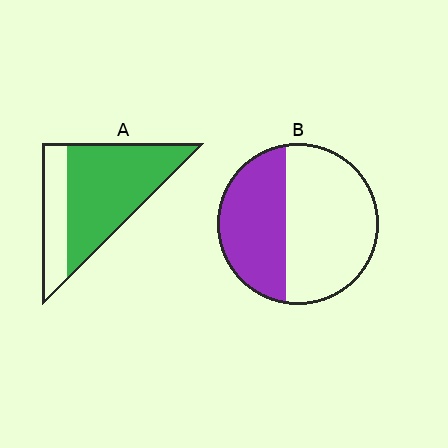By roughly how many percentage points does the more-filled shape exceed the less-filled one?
By roughly 30 percentage points (A over B).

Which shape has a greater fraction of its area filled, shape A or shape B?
Shape A.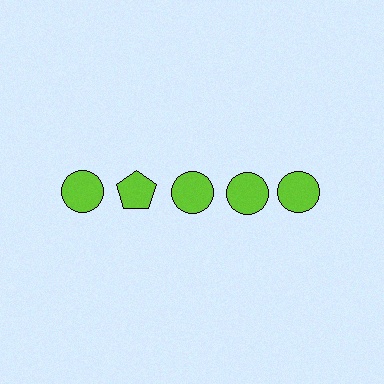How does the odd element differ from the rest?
It has a different shape: pentagon instead of circle.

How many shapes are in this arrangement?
There are 5 shapes arranged in a grid pattern.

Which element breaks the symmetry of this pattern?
The lime pentagon in the top row, second from left column breaks the symmetry. All other shapes are lime circles.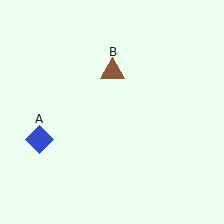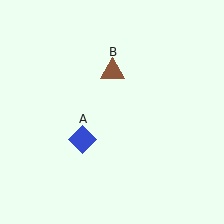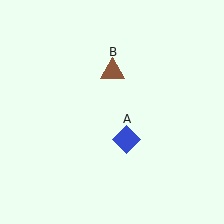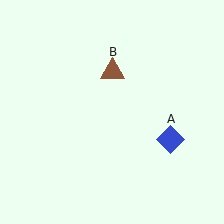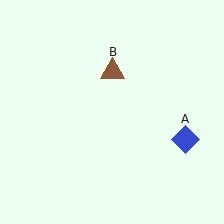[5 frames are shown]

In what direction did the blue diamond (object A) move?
The blue diamond (object A) moved right.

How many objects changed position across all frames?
1 object changed position: blue diamond (object A).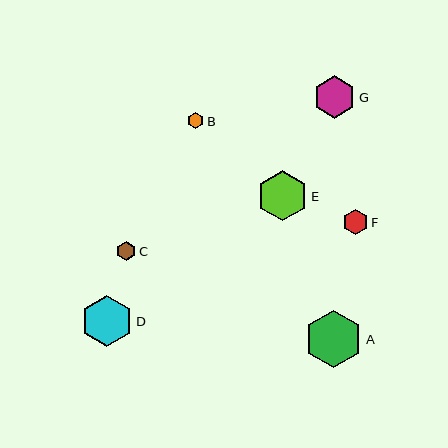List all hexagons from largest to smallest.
From largest to smallest: A, D, E, G, F, C, B.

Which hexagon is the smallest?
Hexagon B is the smallest with a size of approximately 16 pixels.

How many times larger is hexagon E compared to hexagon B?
Hexagon E is approximately 3.1 times the size of hexagon B.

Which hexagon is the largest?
Hexagon A is the largest with a size of approximately 57 pixels.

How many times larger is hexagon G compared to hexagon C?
Hexagon G is approximately 2.2 times the size of hexagon C.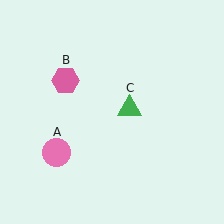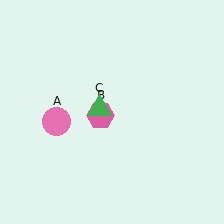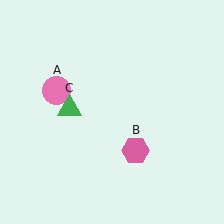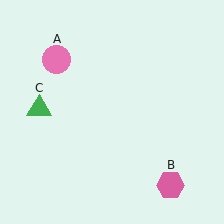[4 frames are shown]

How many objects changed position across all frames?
3 objects changed position: pink circle (object A), pink hexagon (object B), green triangle (object C).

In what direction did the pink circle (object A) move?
The pink circle (object A) moved up.